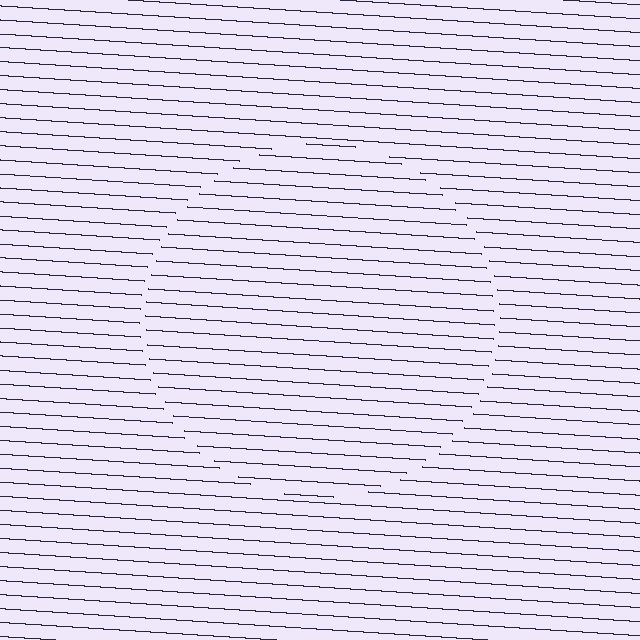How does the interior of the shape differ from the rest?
The interior of the shape contains the same grating, shifted by half a period — the contour is defined by the phase discontinuity where line-ends from the inner and outer gratings abut.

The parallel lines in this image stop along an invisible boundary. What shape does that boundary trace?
An illusory circle. The interior of the shape contains the same grating, shifted by half a period — the contour is defined by the phase discontinuity where line-ends from the inner and outer gratings abut.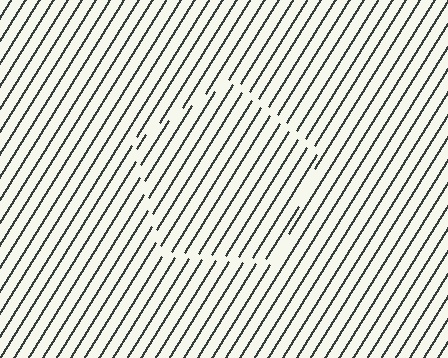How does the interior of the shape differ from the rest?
The interior of the shape contains the same grating, shifted by half a period — the contour is defined by the phase discontinuity where line-ends from the inner and outer gratings abut.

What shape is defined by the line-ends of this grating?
An illusory pentagon. The interior of the shape contains the same grating, shifted by half a period — the contour is defined by the phase discontinuity where line-ends from the inner and outer gratings abut.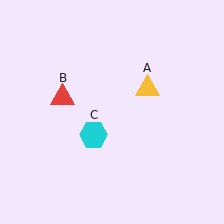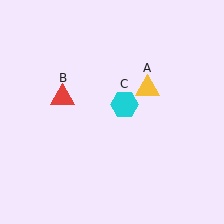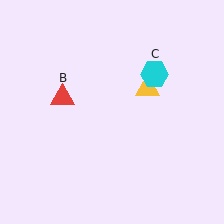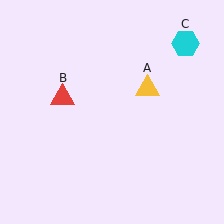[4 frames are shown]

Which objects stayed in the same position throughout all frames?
Yellow triangle (object A) and red triangle (object B) remained stationary.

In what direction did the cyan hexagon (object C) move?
The cyan hexagon (object C) moved up and to the right.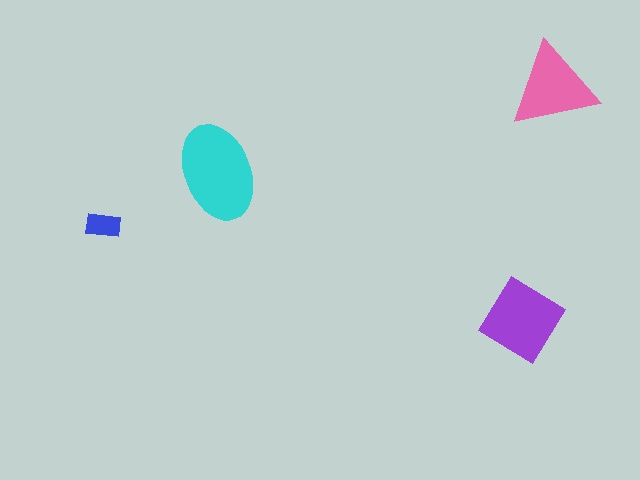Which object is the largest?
The cyan ellipse.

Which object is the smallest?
The blue rectangle.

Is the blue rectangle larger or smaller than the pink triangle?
Smaller.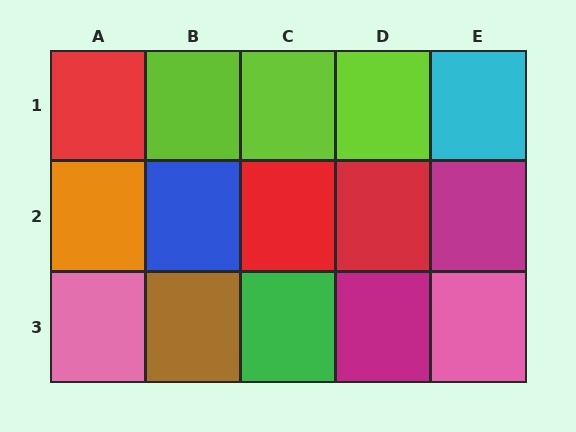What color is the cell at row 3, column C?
Green.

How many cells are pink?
2 cells are pink.